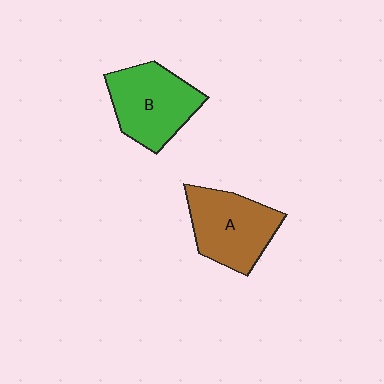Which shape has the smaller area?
Shape A (brown).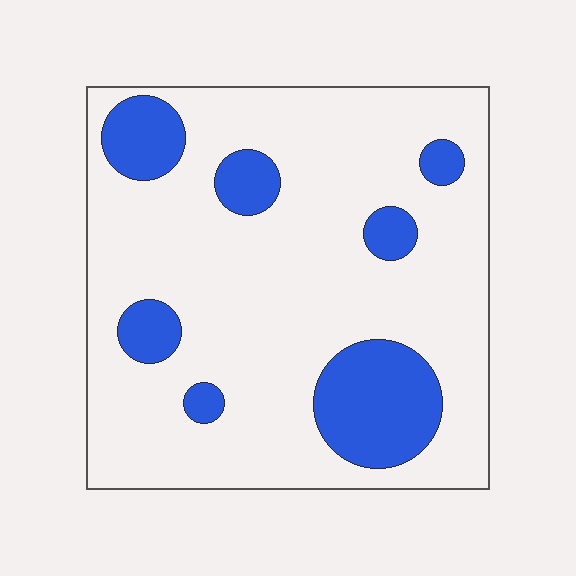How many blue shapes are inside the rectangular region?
7.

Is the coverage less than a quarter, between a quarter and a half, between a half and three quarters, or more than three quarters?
Less than a quarter.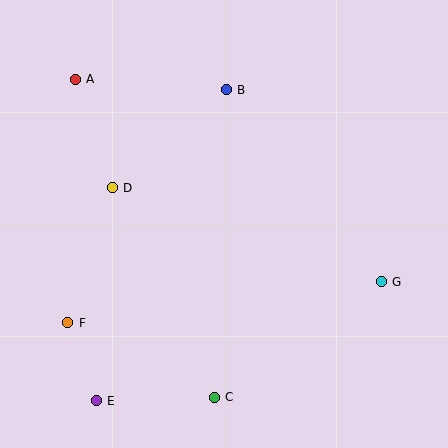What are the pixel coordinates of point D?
Point D is at (112, 188).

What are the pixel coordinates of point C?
Point C is at (214, 397).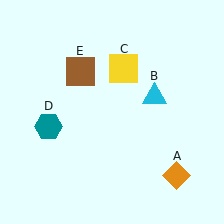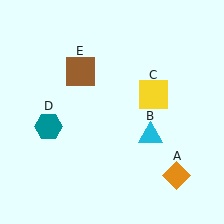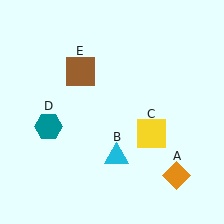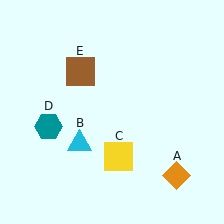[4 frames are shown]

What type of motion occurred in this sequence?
The cyan triangle (object B), yellow square (object C) rotated clockwise around the center of the scene.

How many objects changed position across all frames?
2 objects changed position: cyan triangle (object B), yellow square (object C).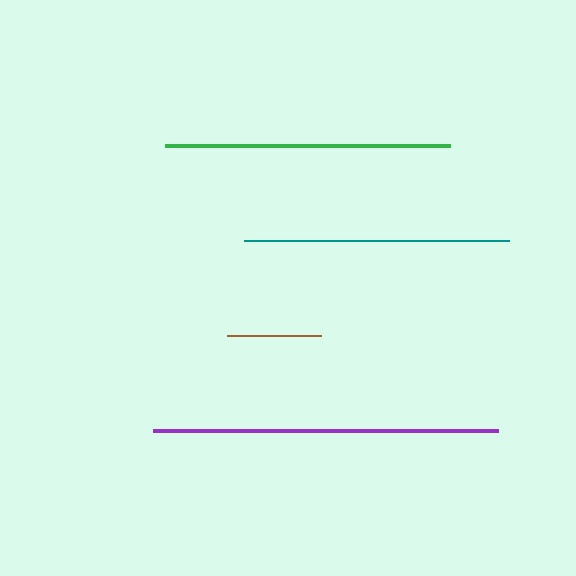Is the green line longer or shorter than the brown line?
The green line is longer than the brown line.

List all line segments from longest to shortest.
From longest to shortest: purple, green, teal, brown.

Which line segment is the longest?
The purple line is the longest at approximately 345 pixels.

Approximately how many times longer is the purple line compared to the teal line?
The purple line is approximately 1.3 times the length of the teal line.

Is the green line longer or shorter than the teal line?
The green line is longer than the teal line.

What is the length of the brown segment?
The brown segment is approximately 94 pixels long.